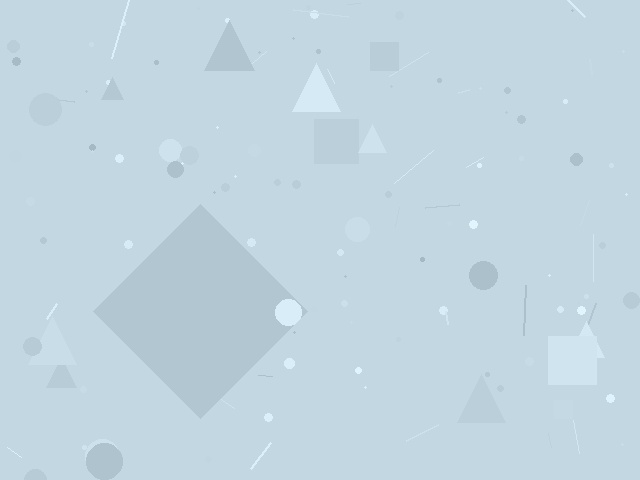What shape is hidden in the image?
A diamond is hidden in the image.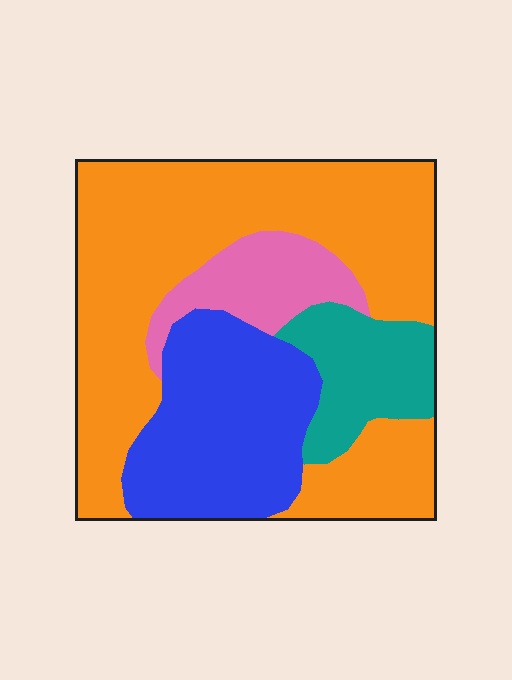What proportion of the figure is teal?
Teal covers 12% of the figure.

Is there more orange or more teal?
Orange.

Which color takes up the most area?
Orange, at roughly 55%.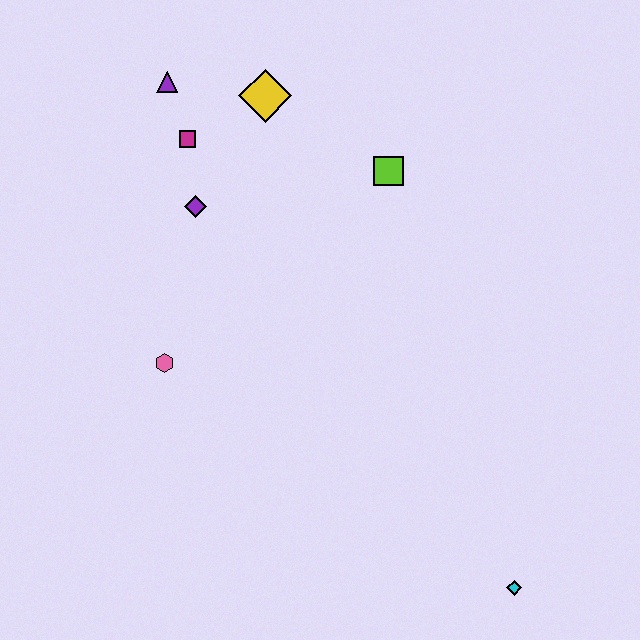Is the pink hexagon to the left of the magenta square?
Yes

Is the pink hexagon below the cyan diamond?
No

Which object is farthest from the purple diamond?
The cyan diamond is farthest from the purple diamond.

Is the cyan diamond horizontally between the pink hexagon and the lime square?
No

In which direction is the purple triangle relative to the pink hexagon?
The purple triangle is above the pink hexagon.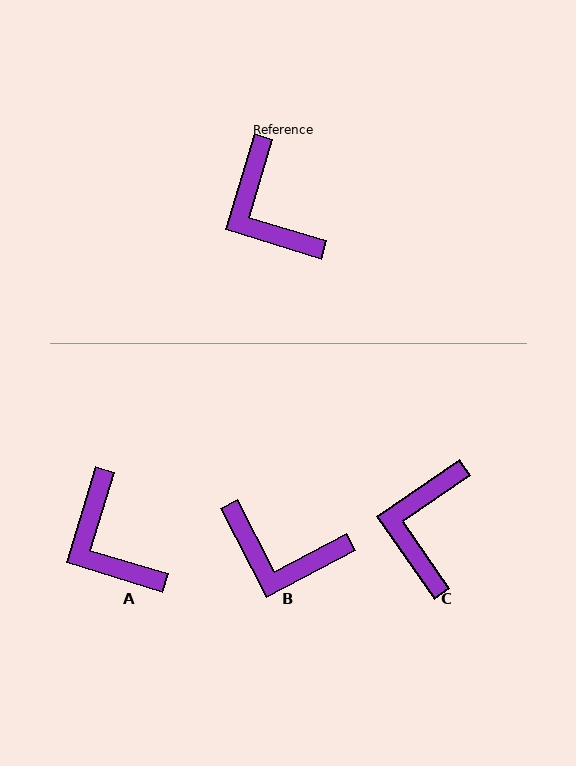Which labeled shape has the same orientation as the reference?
A.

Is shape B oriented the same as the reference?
No, it is off by about 45 degrees.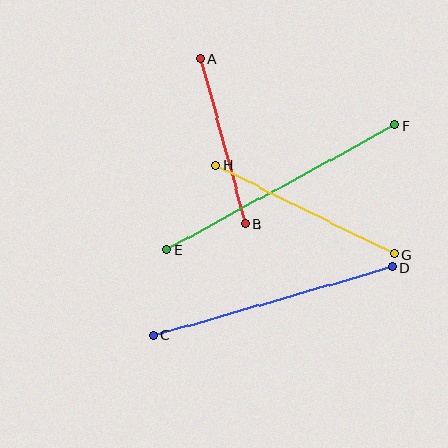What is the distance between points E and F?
The distance is approximately 260 pixels.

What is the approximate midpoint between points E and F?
The midpoint is at approximately (281, 188) pixels.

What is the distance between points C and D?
The distance is approximately 249 pixels.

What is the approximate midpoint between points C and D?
The midpoint is at approximately (273, 301) pixels.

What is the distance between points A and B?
The distance is approximately 172 pixels.